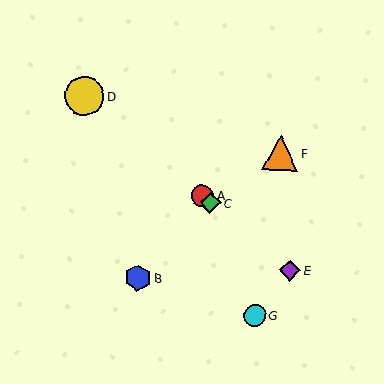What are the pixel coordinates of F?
Object F is at (280, 153).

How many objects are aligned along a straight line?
4 objects (A, C, D, E) are aligned along a straight line.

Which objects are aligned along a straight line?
Objects A, C, D, E are aligned along a straight line.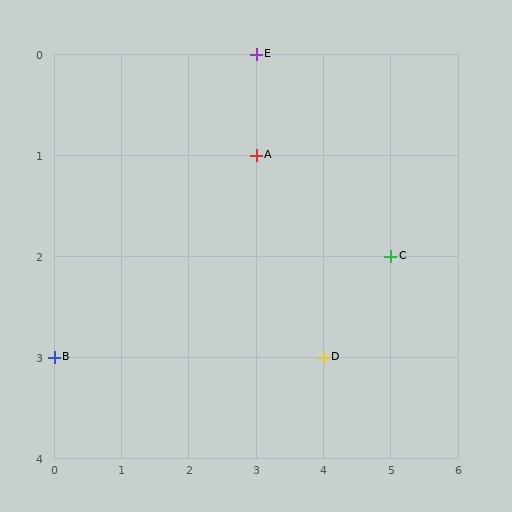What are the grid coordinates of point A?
Point A is at grid coordinates (3, 1).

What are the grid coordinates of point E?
Point E is at grid coordinates (3, 0).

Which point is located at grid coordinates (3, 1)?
Point A is at (3, 1).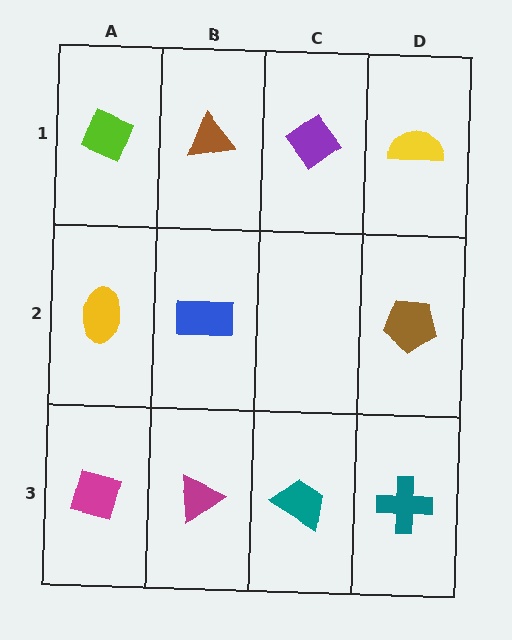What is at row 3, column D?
A teal cross.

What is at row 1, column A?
A lime diamond.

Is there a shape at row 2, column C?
No, that cell is empty.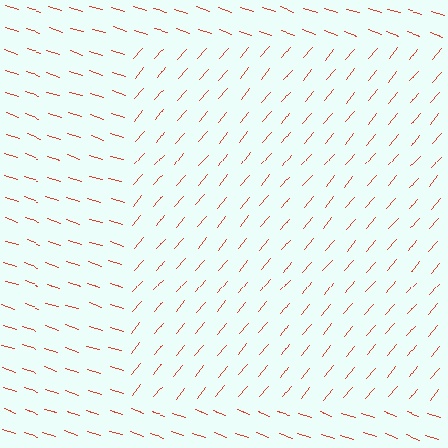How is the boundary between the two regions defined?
The boundary is defined purely by a change in line orientation (approximately 68 degrees difference). All lines are the same color and thickness.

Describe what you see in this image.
The image is filled with small red line segments. A rectangle region in the image has lines oriented differently from the surrounding lines, creating a visible texture boundary.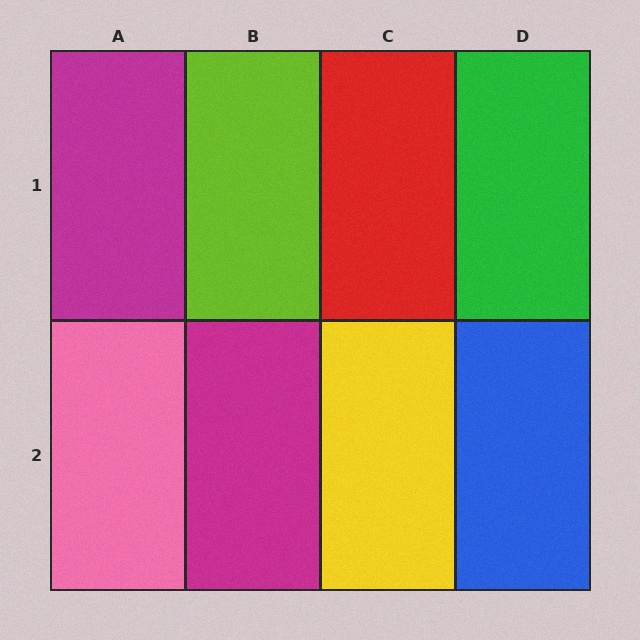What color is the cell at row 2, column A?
Pink.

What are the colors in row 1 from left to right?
Magenta, lime, red, green.